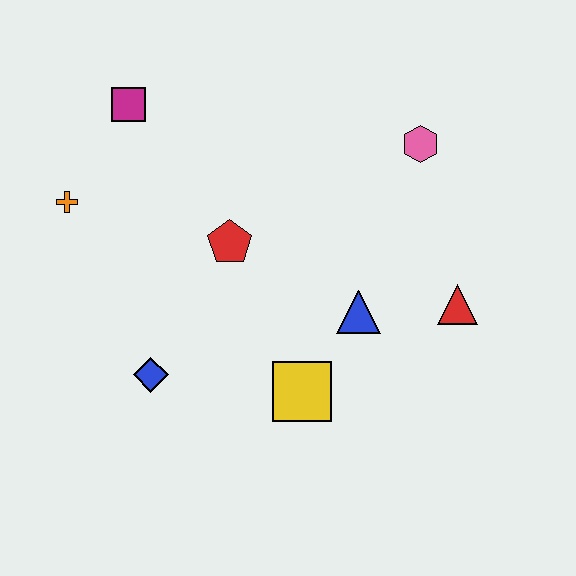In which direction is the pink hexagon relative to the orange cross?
The pink hexagon is to the right of the orange cross.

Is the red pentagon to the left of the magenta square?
No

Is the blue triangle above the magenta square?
No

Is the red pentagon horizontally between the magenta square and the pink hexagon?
Yes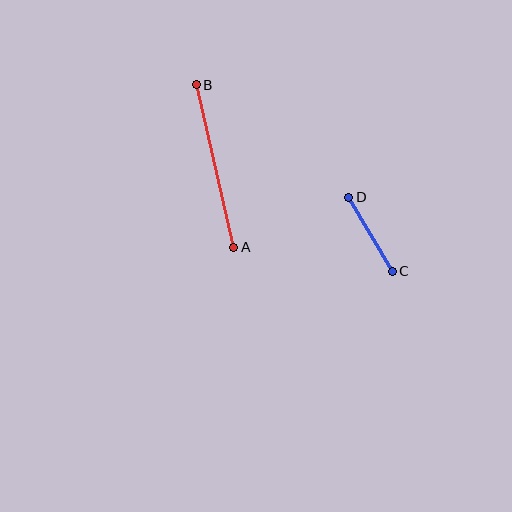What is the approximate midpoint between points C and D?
The midpoint is at approximately (370, 234) pixels.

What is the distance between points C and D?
The distance is approximately 86 pixels.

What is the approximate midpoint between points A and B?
The midpoint is at approximately (215, 166) pixels.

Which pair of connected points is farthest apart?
Points A and B are farthest apart.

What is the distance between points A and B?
The distance is approximately 167 pixels.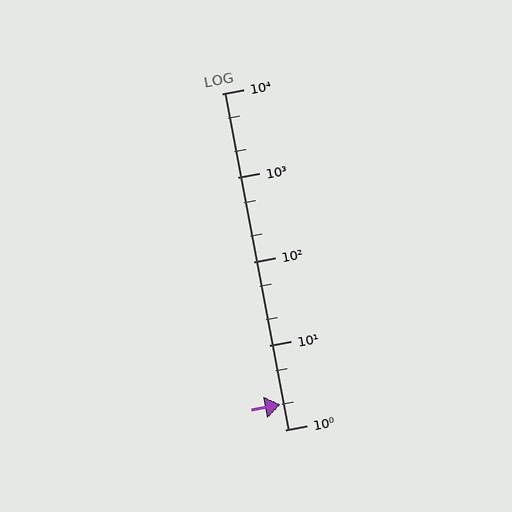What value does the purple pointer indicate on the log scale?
The pointer indicates approximately 2.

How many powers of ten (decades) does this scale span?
The scale spans 4 decades, from 1 to 10000.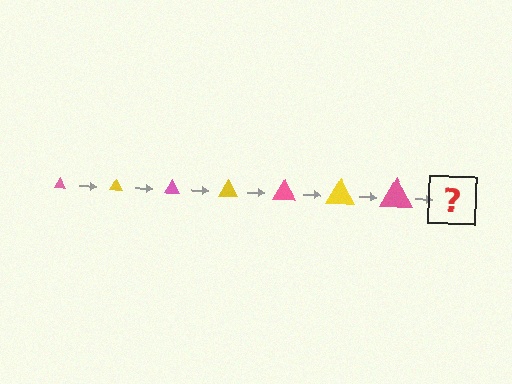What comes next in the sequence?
The next element should be a yellow triangle, larger than the previous one.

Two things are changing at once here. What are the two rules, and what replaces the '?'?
The two rules are that the triangle grows larger each step and the color cycles through pink and yellow. The '?' should be a yellow triangle, larger than the previous one.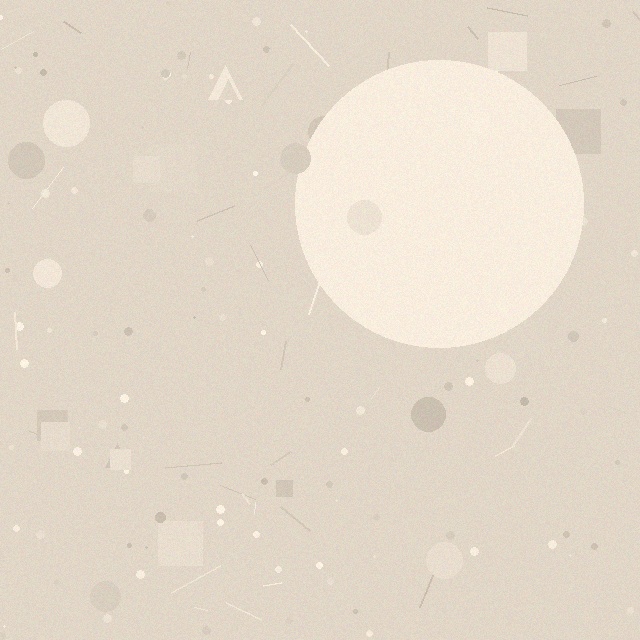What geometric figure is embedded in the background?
A circle is embedded in the background.